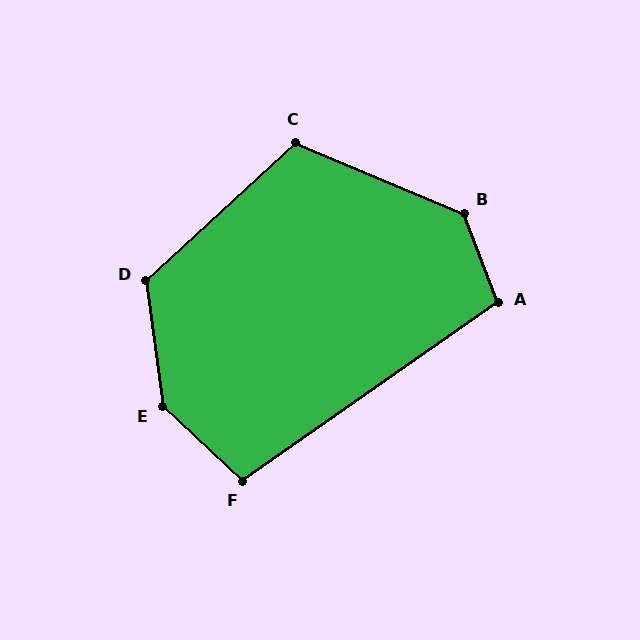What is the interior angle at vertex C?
Approximately 115 degrees (obtuse).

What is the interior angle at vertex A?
Approximately 104 degrees (obtuse).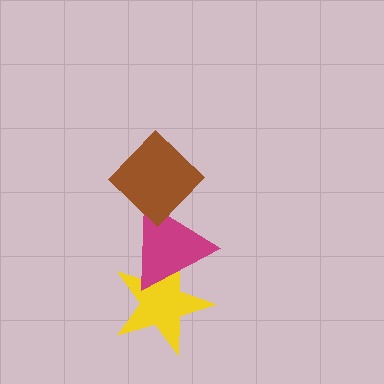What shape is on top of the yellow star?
The magenta triangle is on top of the yellow star.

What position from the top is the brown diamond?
The brown diamond is 1st from the top.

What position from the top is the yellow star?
The yellow star is 3rd from the top.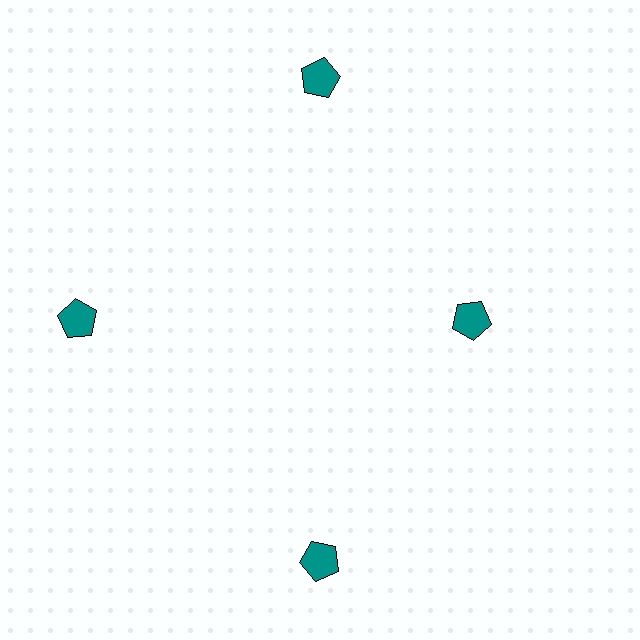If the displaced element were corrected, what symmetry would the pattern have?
It would have 4-fold rotational symmetry — the pattern would map onto itself every 90 degrees.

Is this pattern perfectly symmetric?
No. The 4 teal pentagons are arranged in a ring, but one element near the 3 o'clock position is pulled inward toward the center, breaking the 4-fold rotational symmetry.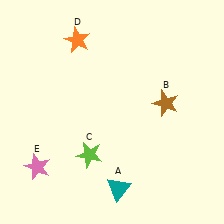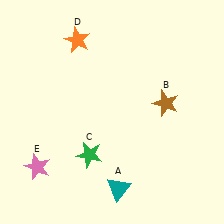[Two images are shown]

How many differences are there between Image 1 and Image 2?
There is 1 difference between the two images.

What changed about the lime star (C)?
In Image 1, C is lime. In Image 2, it changed to green.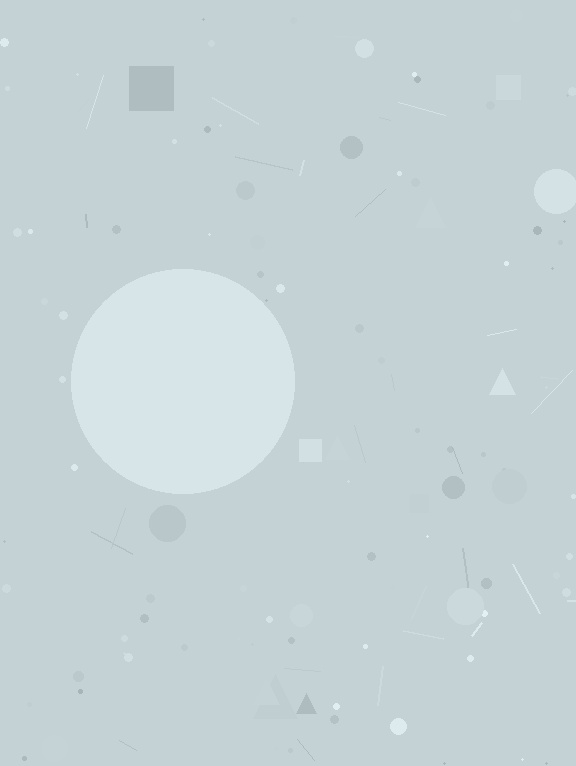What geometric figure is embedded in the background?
A circle is embedded in the background.